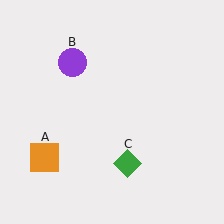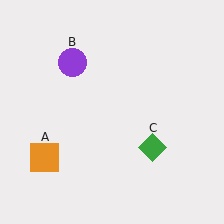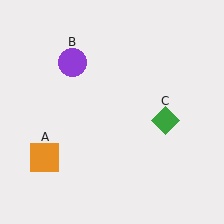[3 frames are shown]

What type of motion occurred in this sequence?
The green diamond (object C) rotated counterclockwise around the center of the scene.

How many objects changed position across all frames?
1 object changed position: green diamond (object C).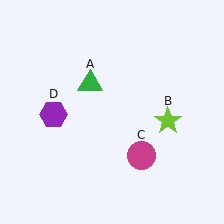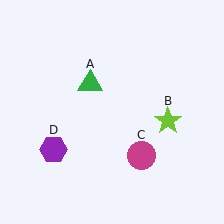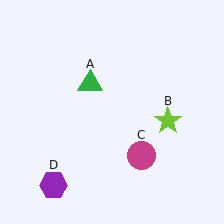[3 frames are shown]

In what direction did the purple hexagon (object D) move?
The purple hexagon (object D) moved down.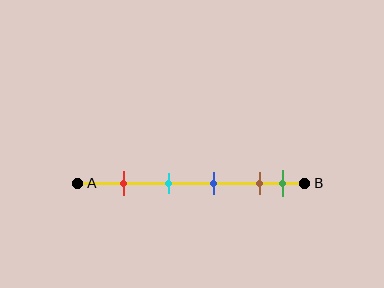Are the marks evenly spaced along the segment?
No, the marks are not evenly spaced.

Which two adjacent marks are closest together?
The brown and green marks are the closest adjacent pair.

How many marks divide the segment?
There are 5 marks dividing the segment.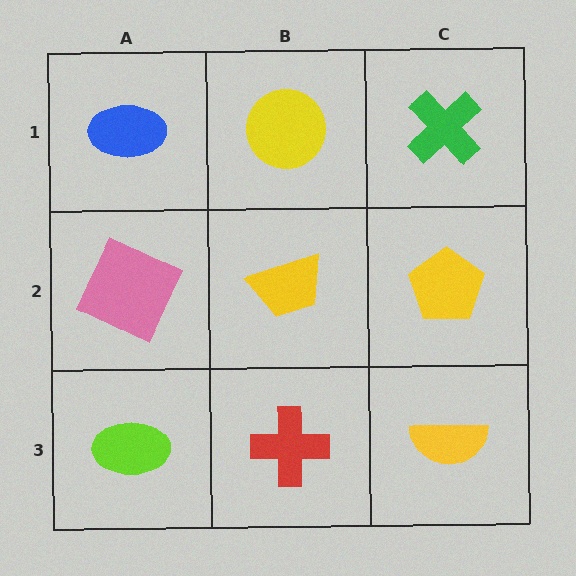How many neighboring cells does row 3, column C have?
2.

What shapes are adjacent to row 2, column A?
A blue ellipse (row 1, column A), a lime ellipse (row 3, column A), a yellow trapezoid (row 2, column B).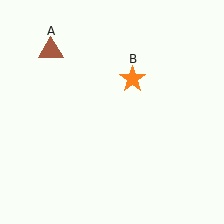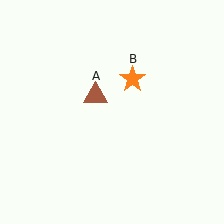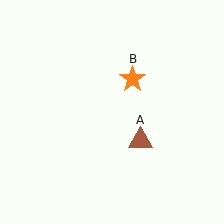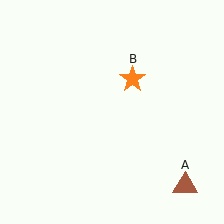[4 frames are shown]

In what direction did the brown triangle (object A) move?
The brown triangle (object A) moved down and to the right.